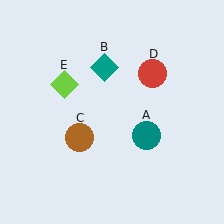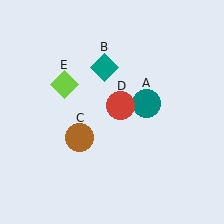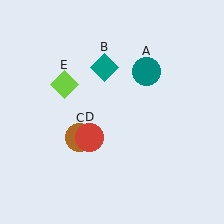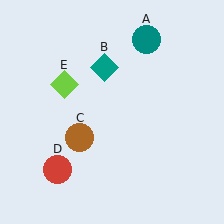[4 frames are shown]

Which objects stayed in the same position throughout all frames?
Teal diamond (object B) and brown circle (object C) and lime diamond (object E) remained stationary.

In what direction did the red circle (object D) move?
The red circle (object D) moved down and to the left.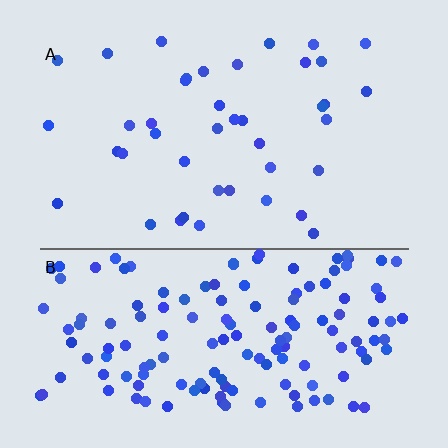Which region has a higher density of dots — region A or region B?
B (the bottom).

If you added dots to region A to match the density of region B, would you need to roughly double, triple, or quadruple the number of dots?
Approximately quadruple.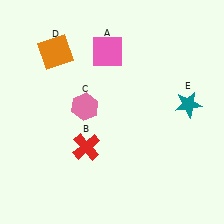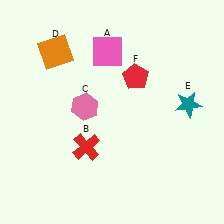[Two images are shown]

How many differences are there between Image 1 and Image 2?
There is 1 difference between the two images.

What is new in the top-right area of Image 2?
A red pentagon (F) was added in the top-right area of Image 2.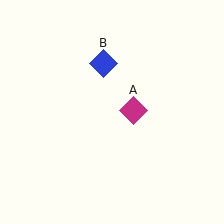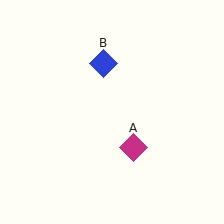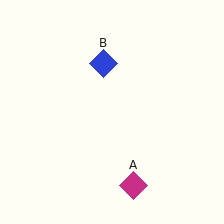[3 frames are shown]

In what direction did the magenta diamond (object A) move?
The magenta diamond (object A) moved down.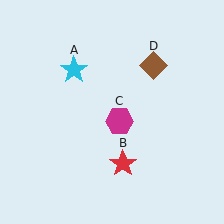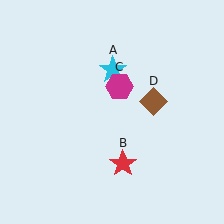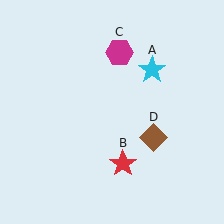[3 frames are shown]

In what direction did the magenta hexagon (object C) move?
The magenta hexagon (object C) moved up.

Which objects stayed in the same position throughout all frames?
Red star (object B) remained stationary.